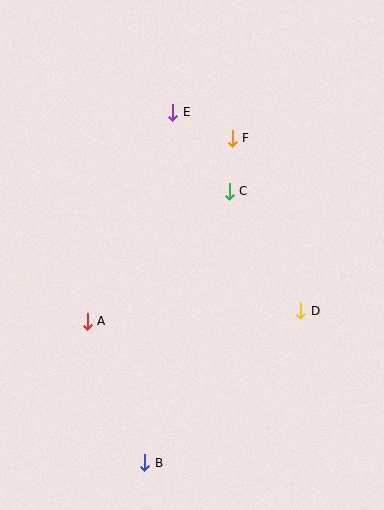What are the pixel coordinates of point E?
Point E is at (173, 112).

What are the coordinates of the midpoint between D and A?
The midpoint between D and A is at (194, 316).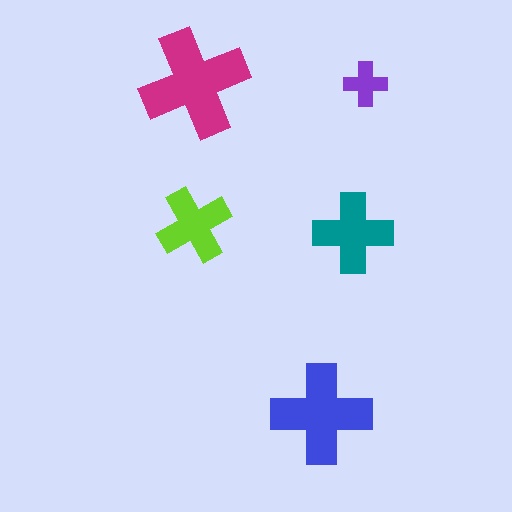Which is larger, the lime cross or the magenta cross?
The magenta one.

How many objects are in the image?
There are 5 objects in the image.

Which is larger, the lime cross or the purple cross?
The lime one.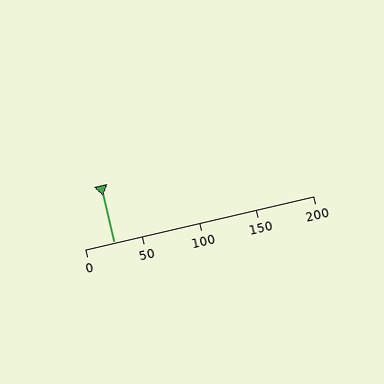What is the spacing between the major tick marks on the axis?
The major ticks are spaced 50 apart.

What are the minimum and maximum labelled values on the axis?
The axis runs from 0 to 200.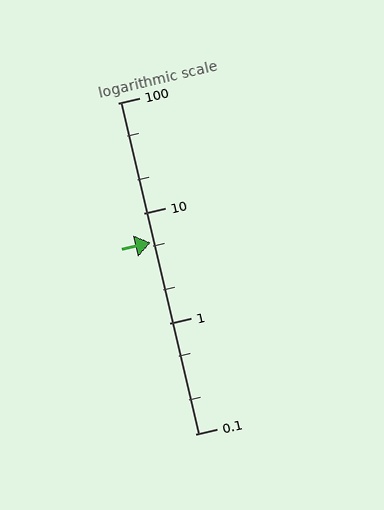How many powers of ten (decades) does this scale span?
The scale spans 3 decades, from 0.1 to 100.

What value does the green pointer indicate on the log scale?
The pointer indicates approximately 5.4.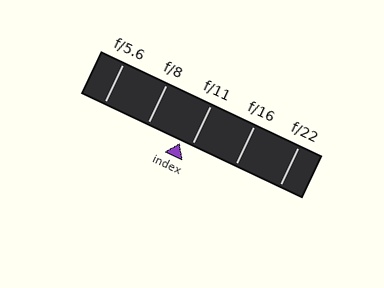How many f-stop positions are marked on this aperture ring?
There are 5 f-stop positions marked.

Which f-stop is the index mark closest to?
The index mark is closest to f/11.